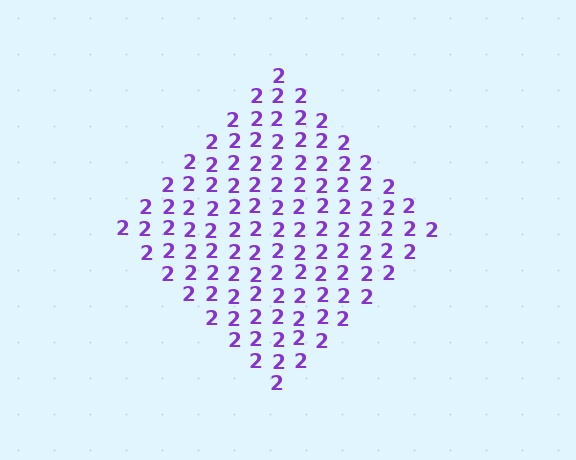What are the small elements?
The small elements are digit 2's.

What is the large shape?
The large shape is a diamond.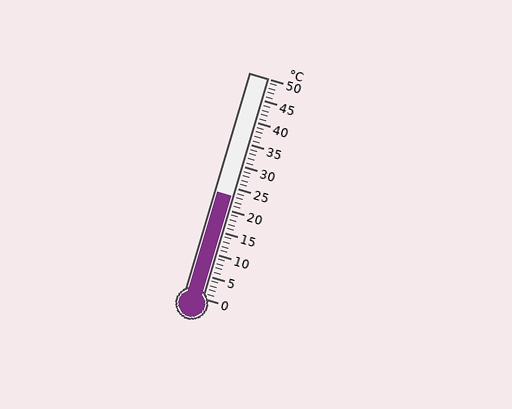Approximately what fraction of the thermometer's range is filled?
The thermometer is filled to approximately 45% of its range.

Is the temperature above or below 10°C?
The temperature is above 10°C.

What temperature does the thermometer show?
The thermometer shows approximately 23°C.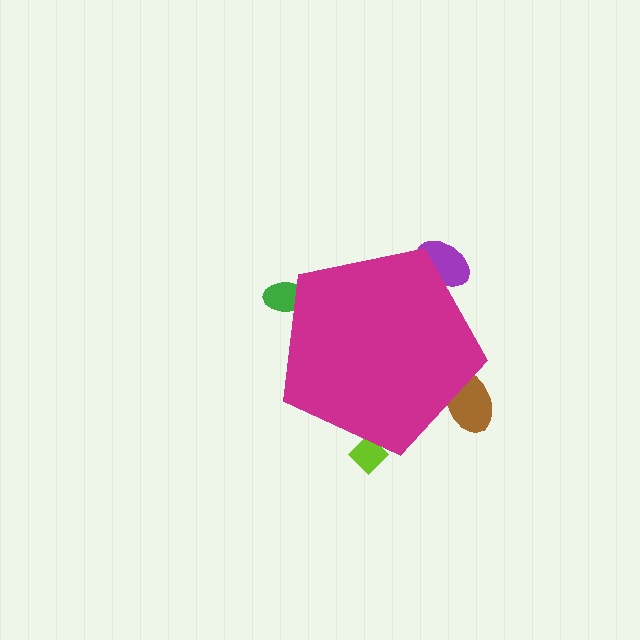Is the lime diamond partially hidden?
Yes, the lime diamond is partially hidden behind the magenta pentagon.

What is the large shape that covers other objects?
A magenta pentagon.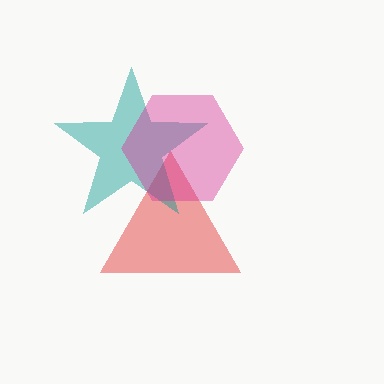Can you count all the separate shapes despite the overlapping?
Yes, there are 3 separate shapes.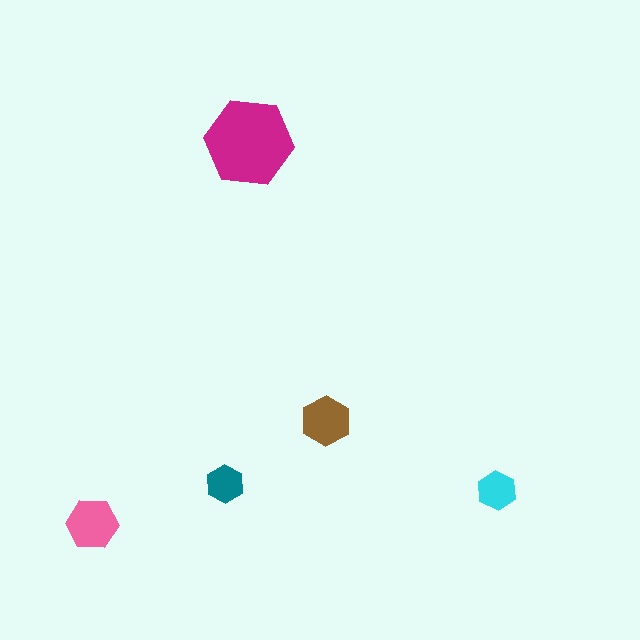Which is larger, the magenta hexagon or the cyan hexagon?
The magenta one.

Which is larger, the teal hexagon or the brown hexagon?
The brown one.